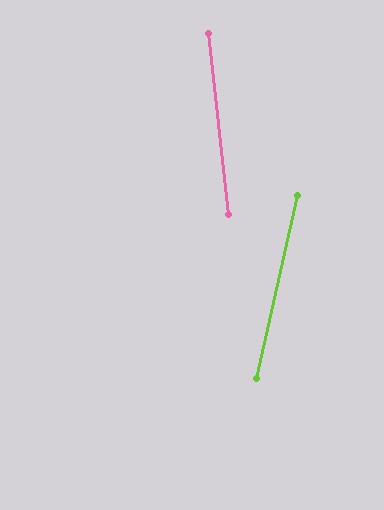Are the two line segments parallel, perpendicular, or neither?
Neither parallel nor perpendicular — they differ by about 19°.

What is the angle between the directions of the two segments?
Approximately 19 degrees.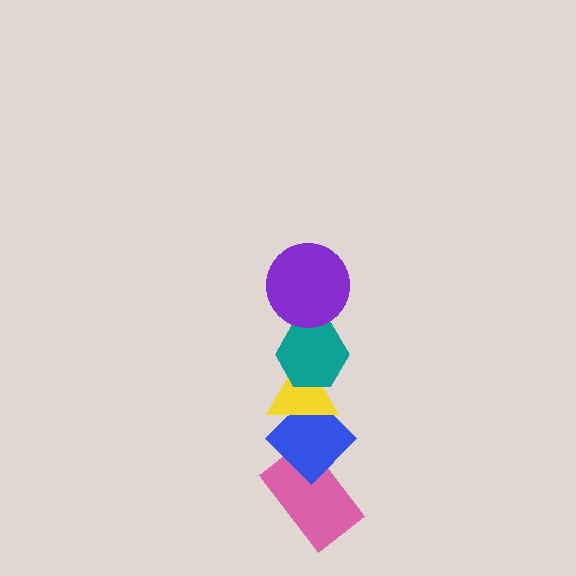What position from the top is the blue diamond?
The blue diamond is 4th from the top.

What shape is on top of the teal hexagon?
The purple circle is on top of the teal hexagon.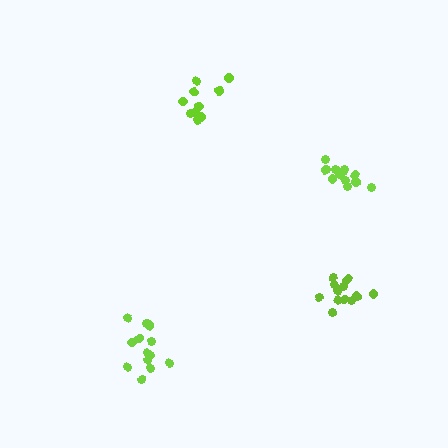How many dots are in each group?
Group 1: 14 dots, Group 2: 13 dots, Group 3: 11 dots, Group 4: 14 dots (52 total).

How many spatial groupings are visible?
There are 4 spatial groupings.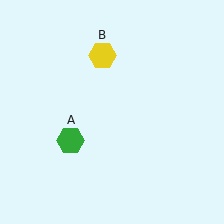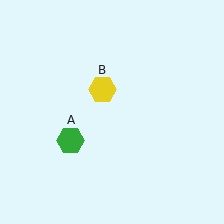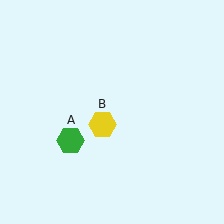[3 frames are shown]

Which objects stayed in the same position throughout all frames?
Green hexagon (object A) remained stationary.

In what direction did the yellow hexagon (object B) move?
The yellow hexagon (object B) moved down.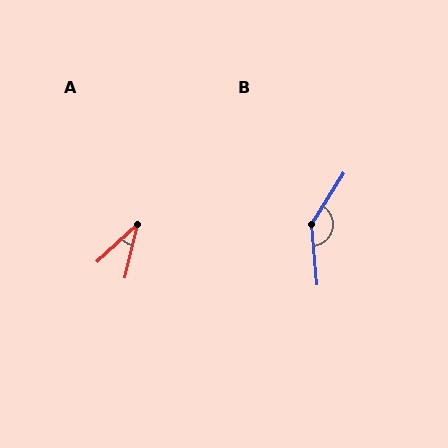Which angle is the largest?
B, at approximately 143 degrees.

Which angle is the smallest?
A, at approximately 35 degrees.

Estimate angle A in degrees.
Approximately 35 degrees.